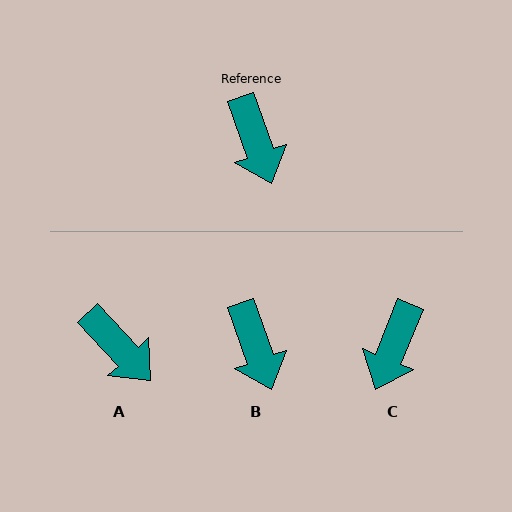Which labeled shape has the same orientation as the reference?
B.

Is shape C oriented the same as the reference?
No, it is off by about 42 degrees.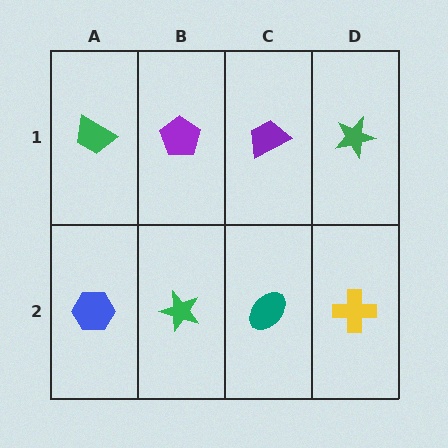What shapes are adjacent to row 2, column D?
A green star (row 1, column D), a teal ellipse (row 2, column C).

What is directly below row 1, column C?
A teal ellipse.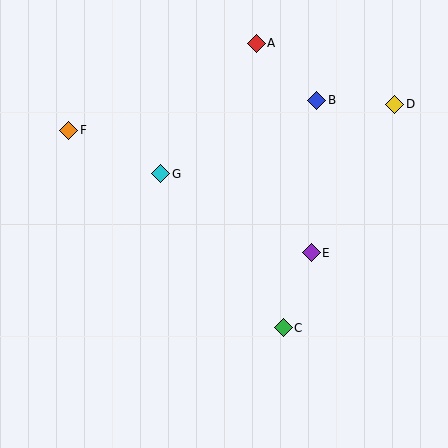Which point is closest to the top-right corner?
Point D is closest to the top-right corner.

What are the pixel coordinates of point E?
Point E is at (311, 253).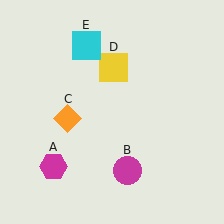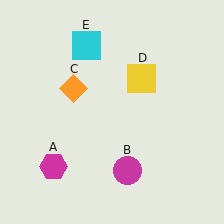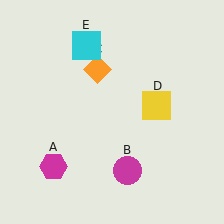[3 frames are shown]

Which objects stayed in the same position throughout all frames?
Magenta hexagon (object A) and magenta circle (object B) and cyan square (object E) remained stationary.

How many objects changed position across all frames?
2 objects changed position: orange diamond (object C), yellow square (object D).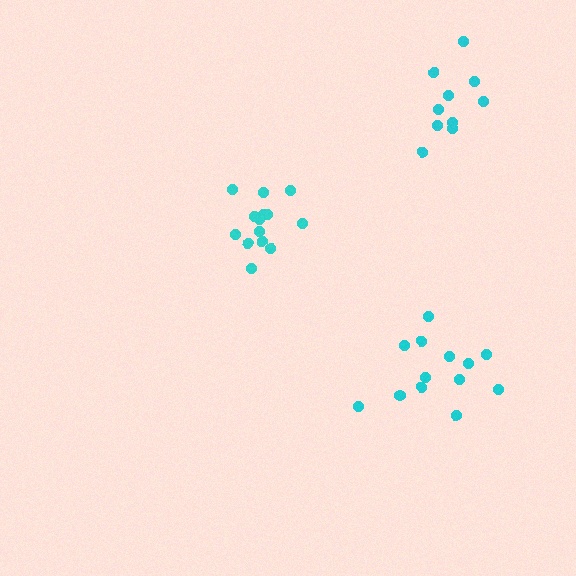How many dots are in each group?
Group 1: 14 dots, Group 2: 13 dots, Group 3: 10 dots (37 total).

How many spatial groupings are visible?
There are 3 spatial groupings.